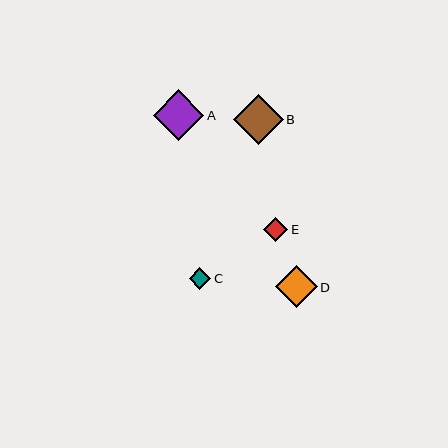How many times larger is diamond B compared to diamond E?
Diamond B is approximately 2.1 times the size of diamond E.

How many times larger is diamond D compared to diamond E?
Diamond D is approximately 1.7 times the size of diamond E.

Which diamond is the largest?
Diamond A is the largest with a size of approximately 50 pixels.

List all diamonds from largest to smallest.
From largest to smallest: A, B, D, E, C.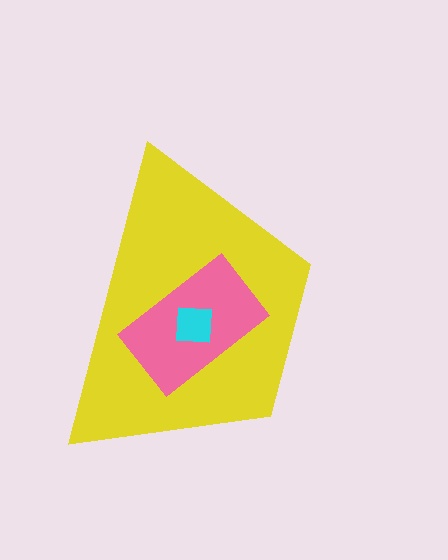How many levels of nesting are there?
3.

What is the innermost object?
The cyan square.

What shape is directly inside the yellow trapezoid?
The pink rectangle.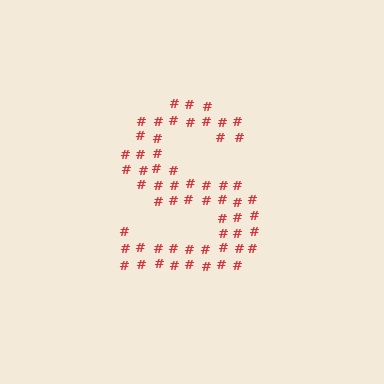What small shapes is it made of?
It is made of small hash symbols.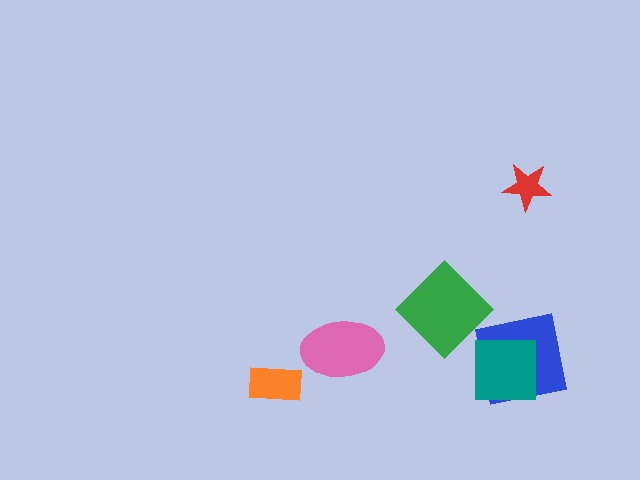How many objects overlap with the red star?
0 objects overlap with the red star.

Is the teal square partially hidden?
No, no other shape covers it.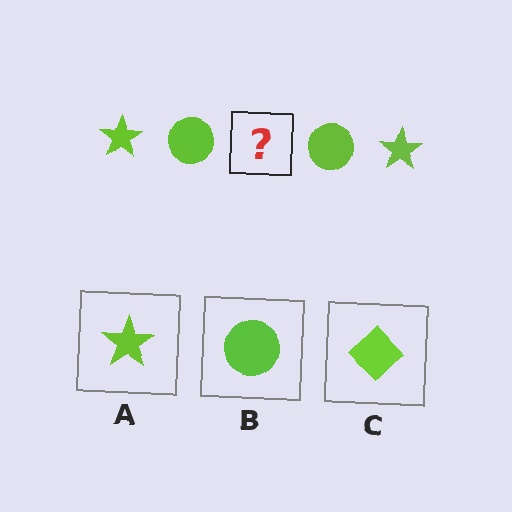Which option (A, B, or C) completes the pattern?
A.